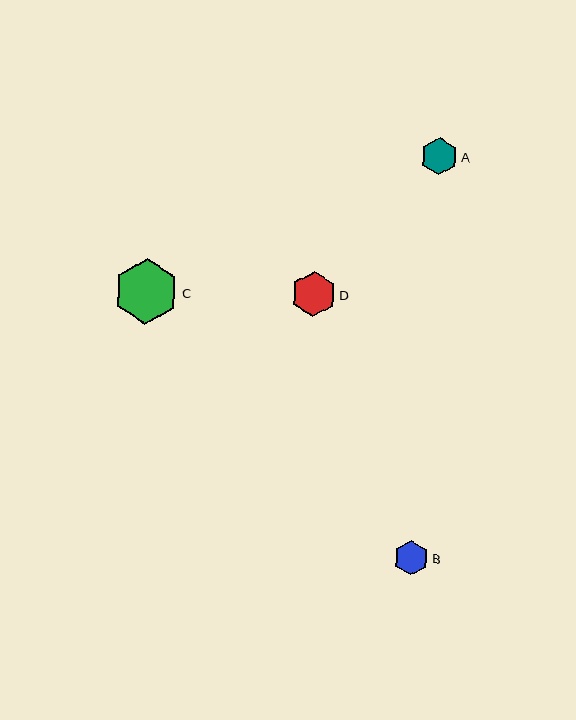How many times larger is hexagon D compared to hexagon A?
Hexagon D is approximately 1.2 times the size of hexagon A.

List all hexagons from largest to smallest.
From largest to smallest: C, D, A, B.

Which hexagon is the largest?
Hexagon C is the largest with a size of approximately 65 pixels.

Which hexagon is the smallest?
Hexagon B is the smallest with a size of approximately 34 pixels.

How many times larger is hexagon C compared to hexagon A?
Hexagon C is approximately 1.8 times the size of hexagon A.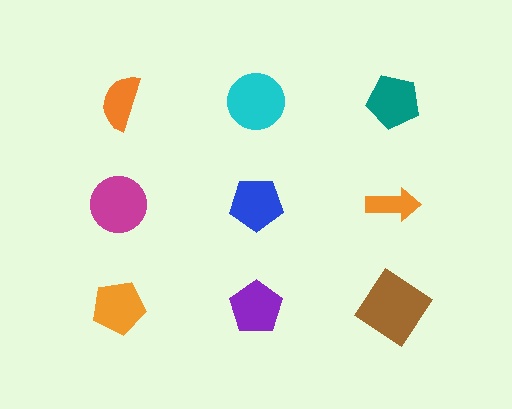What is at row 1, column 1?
An orange semicircle.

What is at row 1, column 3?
A teal pentagon.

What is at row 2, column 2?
A blue pentagon.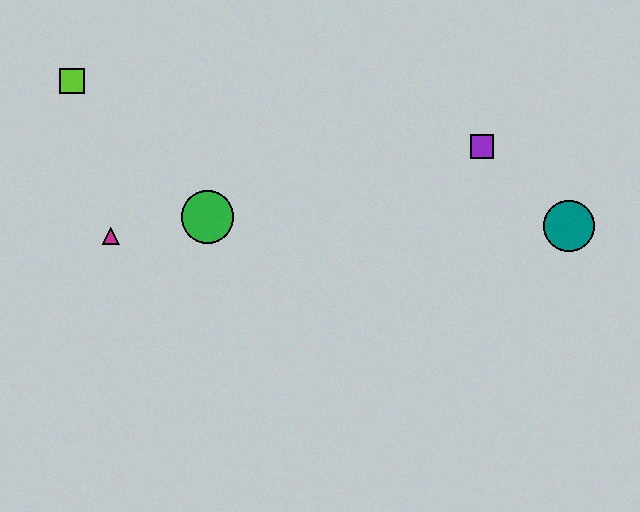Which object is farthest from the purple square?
The lime square is farthest from the purple square.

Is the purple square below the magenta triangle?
No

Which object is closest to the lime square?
The magenta triangle is closest to the lime square.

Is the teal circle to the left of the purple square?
No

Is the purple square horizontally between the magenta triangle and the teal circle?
Yes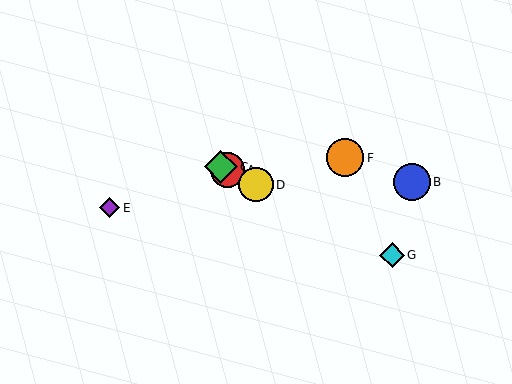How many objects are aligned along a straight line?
4 objects (A, C, D, G) are aligned along a straight line.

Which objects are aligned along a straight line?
Objects A, C, D, G are aligned along a straight line.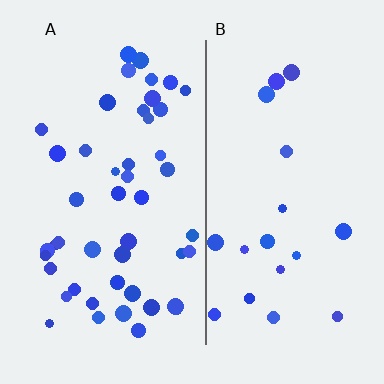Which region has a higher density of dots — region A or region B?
A (the left).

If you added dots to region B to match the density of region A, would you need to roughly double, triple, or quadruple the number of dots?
Approximately triple.